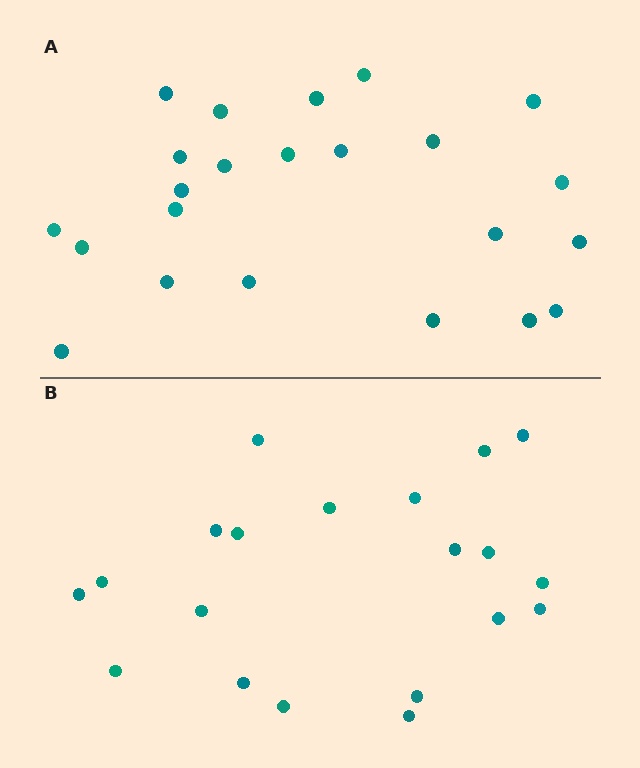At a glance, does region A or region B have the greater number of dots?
Region A (the top region) has more dots.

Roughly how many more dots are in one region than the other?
Region A has just a few more — roughly 2 or 3 more dots than region B.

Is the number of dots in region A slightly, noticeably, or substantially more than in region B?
Region A has only slightly more — the two regions are fairly close. The ratio is roughly 1.1 to 1.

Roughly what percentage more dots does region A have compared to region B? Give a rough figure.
About 15% more.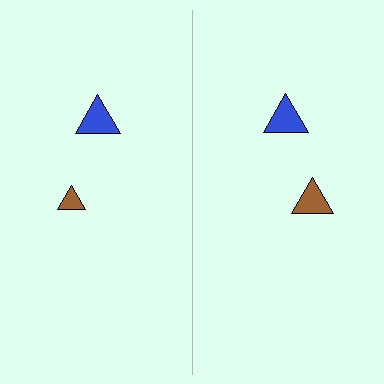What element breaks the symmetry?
The brown triangle on the right side has a different size than its mirror counterpart.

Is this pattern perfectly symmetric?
No, the pattern is not perfectly symmetric. The brown triangle on the right side has a different size than its mirror counterpart.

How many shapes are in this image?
There are 4 shapes in this image.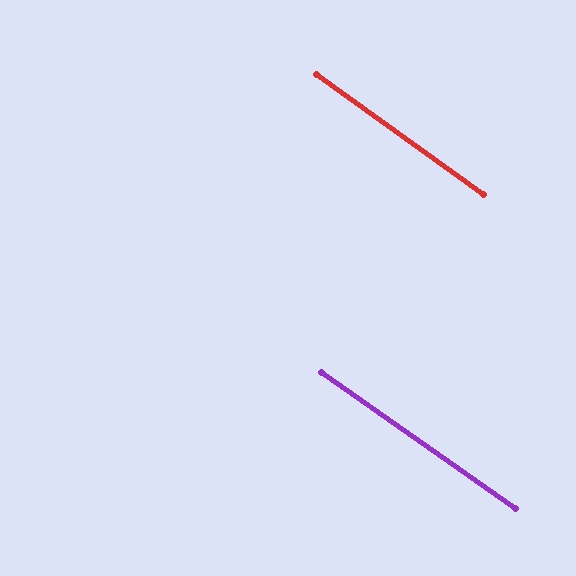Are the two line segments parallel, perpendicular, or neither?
Parallel — their directions differ by only 0.6°.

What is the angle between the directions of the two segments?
Approximately 1 degree.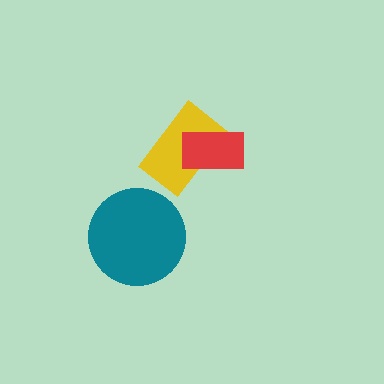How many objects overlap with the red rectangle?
1 object overlaps with the red rectangle.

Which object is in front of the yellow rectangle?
The red rectangle is in front of the yellow rectangle.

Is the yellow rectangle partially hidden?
Yes, it is partially covered by another shape.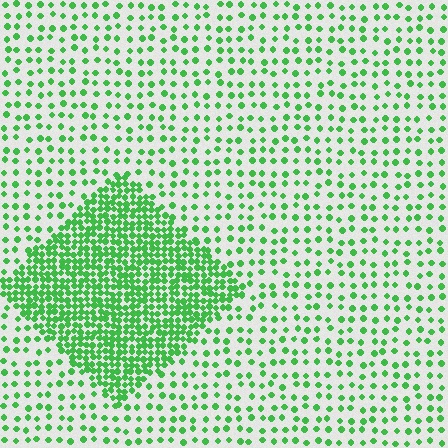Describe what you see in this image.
The image contains small green elements arranged at two different densities. A diamond-shaped region is visible where the elements are more densely packed than the surrounding area.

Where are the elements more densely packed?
The elements are more densely packed inside the diamond boundary.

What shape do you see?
I see a diamond.